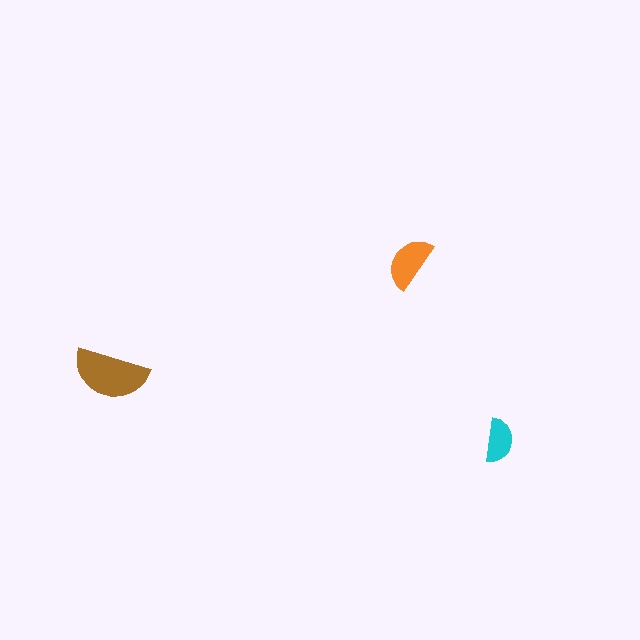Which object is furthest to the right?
The cyan semicircle is rightmost.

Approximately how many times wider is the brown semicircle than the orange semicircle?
About 1.5 times wider.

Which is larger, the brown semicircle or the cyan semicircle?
The brown one.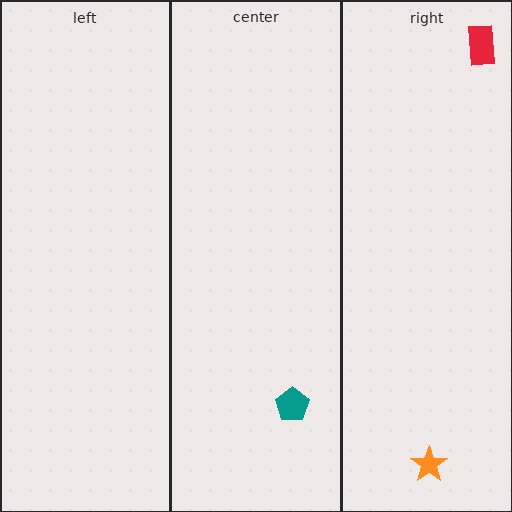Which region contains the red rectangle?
The right region.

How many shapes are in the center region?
1.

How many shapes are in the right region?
2.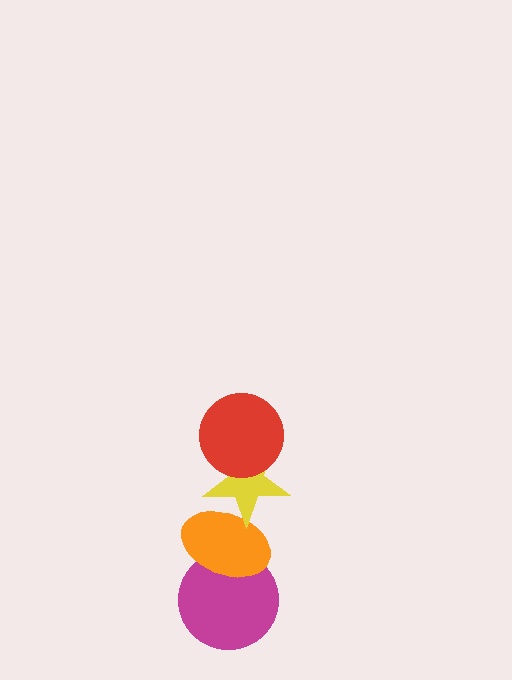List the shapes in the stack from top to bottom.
From top to bottom: the red circle, the yellow star, the orange ellipse, the magenta circle.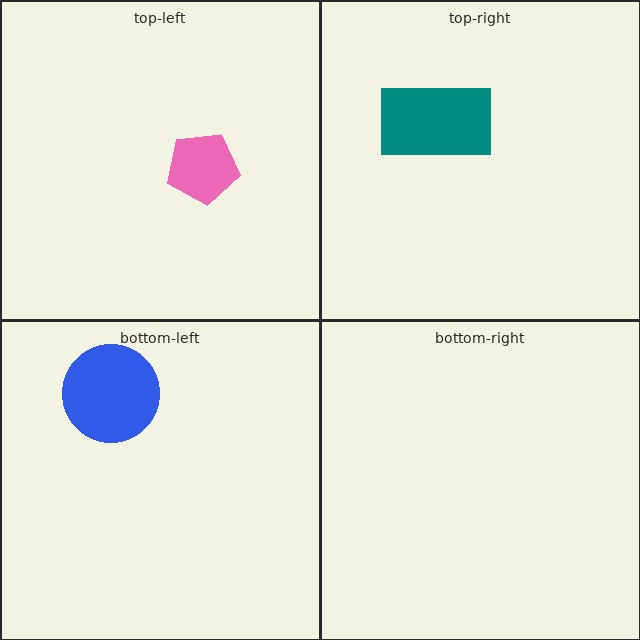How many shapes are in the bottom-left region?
1.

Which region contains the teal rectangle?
The top-right region.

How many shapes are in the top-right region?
1.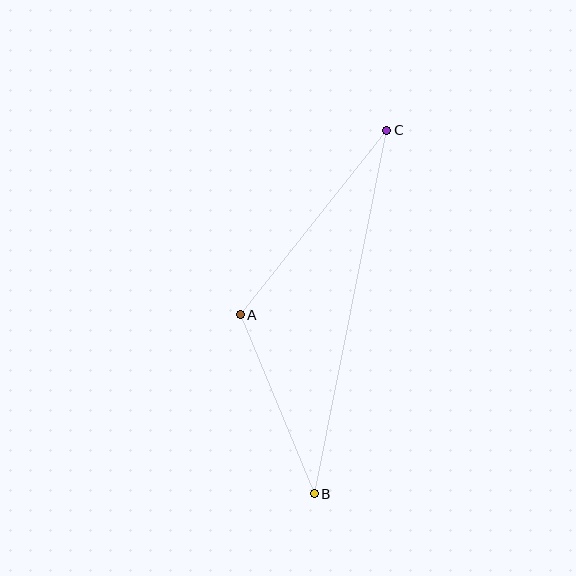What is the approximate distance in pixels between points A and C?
The distance between A and C is approximately 236 pixels.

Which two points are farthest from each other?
Points B and C are farthest from each other.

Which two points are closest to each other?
Points A and B are closest to each other.